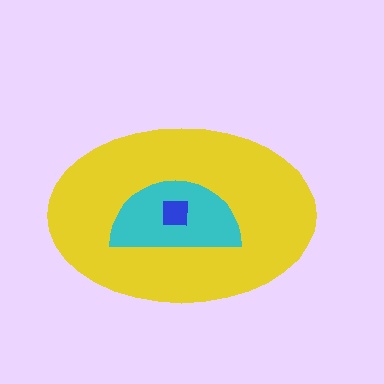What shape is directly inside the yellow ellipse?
The cyan semicircle.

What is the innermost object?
The blue square.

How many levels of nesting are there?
3.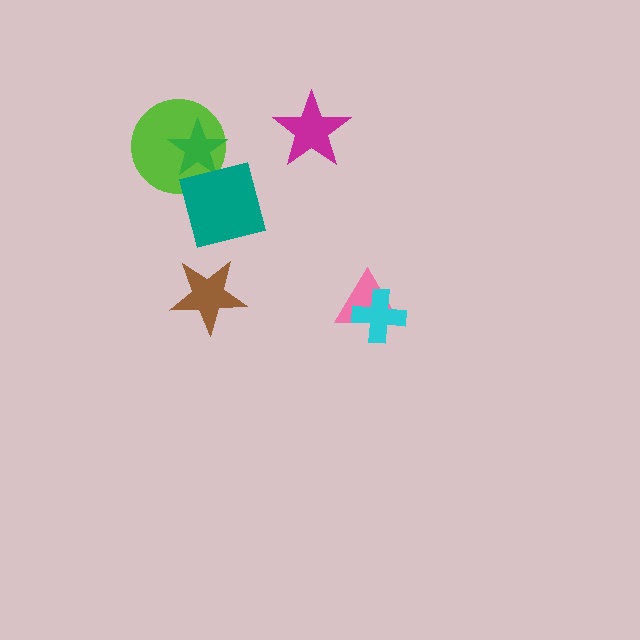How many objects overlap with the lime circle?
2 objects overlap with the lime circle.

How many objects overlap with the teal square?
2 objects overlap with the teal square.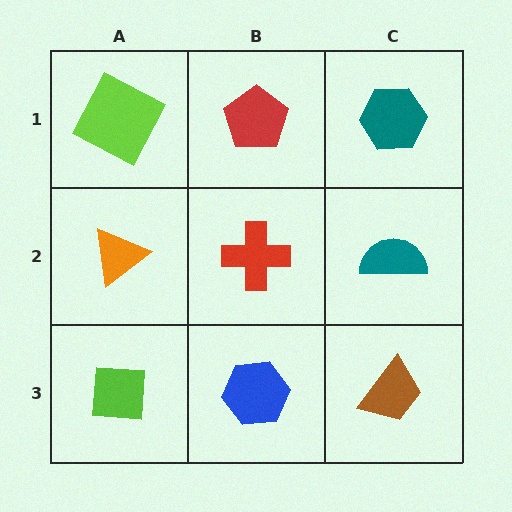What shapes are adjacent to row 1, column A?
An orange triangle (row 2, column A), a red pentagon (row 1, column B).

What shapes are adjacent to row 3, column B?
A red cross (row 2, column B), a lime square (row 3, column A), a brown trapezoid (row 3, column C).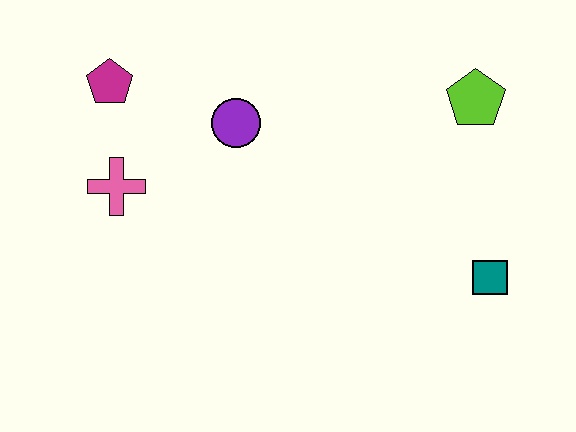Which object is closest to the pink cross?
The magenta pentagon is closest to the pink cross.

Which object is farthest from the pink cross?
The teal square is farthest from the pink cross.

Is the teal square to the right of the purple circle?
Yes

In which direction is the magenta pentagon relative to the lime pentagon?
The magenta pentagon is to the left of the lime pentagon.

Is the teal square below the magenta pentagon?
Yes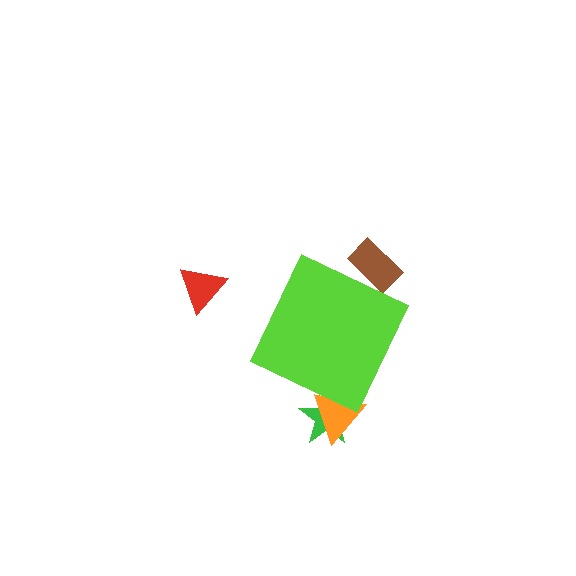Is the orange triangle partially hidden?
Yes, the orange triangle is partially hidden behind the lime diamond.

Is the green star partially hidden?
Yes, the green star is partially hidden behind the lime diamond.